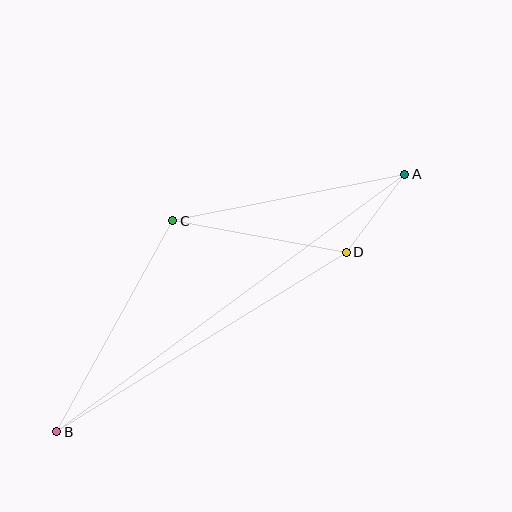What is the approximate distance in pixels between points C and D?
The distance between C and D is approximately 177 pixels.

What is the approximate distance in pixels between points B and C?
The distance between B and C is approximately 241 pixels.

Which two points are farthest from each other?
Points A and B are farthest from each other.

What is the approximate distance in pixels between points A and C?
The distance between A and C is approximately 237 pixels.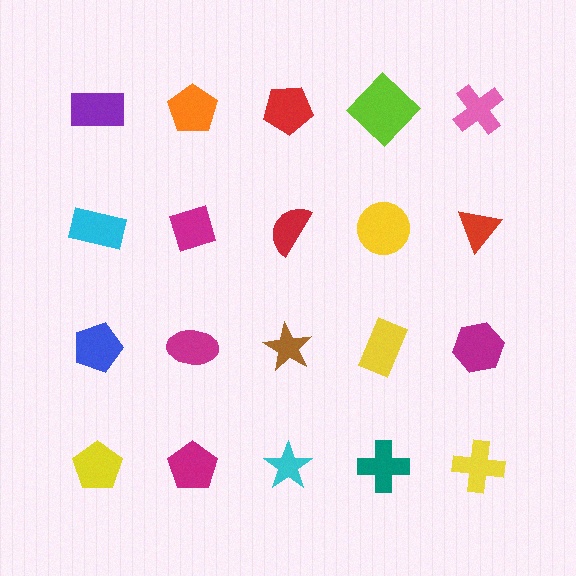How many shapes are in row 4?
5 shapes.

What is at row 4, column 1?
A yellow pentagon.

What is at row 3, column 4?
A yellow rectangle.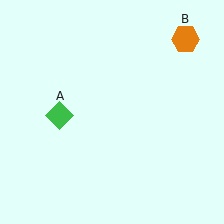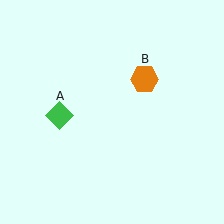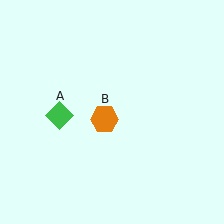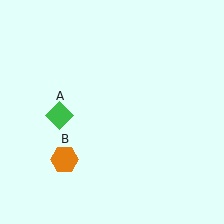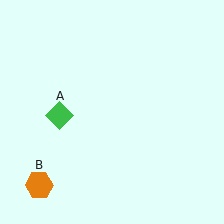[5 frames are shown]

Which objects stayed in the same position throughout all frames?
Green diamond (object A) remained stationary.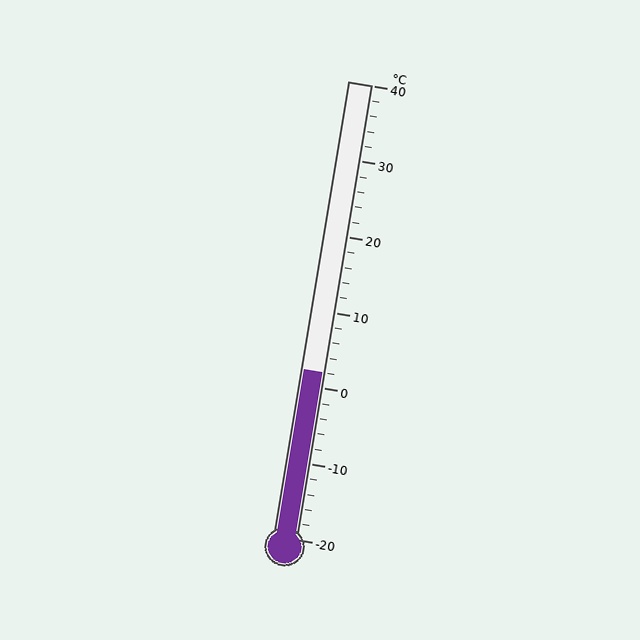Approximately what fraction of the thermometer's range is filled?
The thermometer is filled to approximately 35% of its range.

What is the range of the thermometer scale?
The thermometer scale ranges from -20°C to 40°C.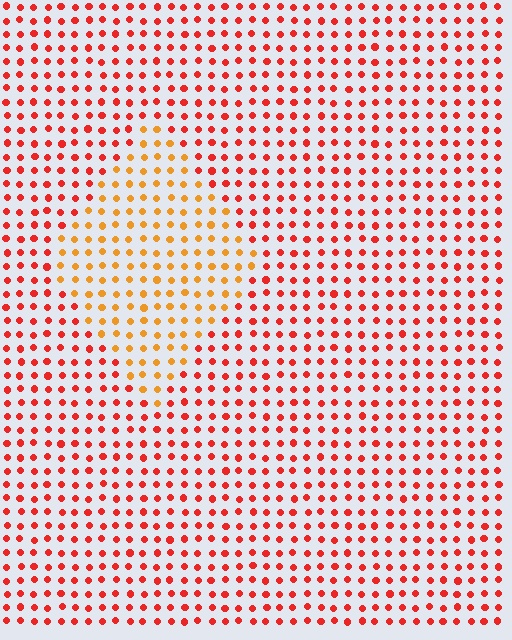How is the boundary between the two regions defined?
The boundary is defined purely by a slight shift in hue (about 35 degrees). Spacing, size, and orientation are identical on both sides.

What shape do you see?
I see a diamond.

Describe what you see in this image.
The image is filled with small red elements in a uniform arrangement. A diamond-shaped region is visible where the elements are tinted to a slightly different hue, forming a subtle color boundary.